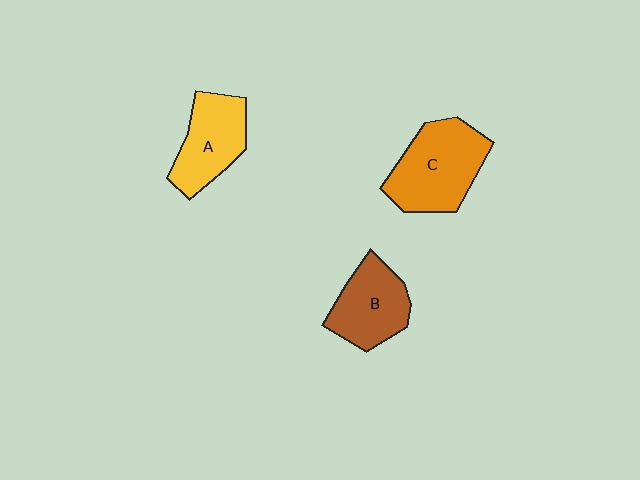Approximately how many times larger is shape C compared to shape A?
Approximately 1.3 times.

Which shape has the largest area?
Shape C (orange).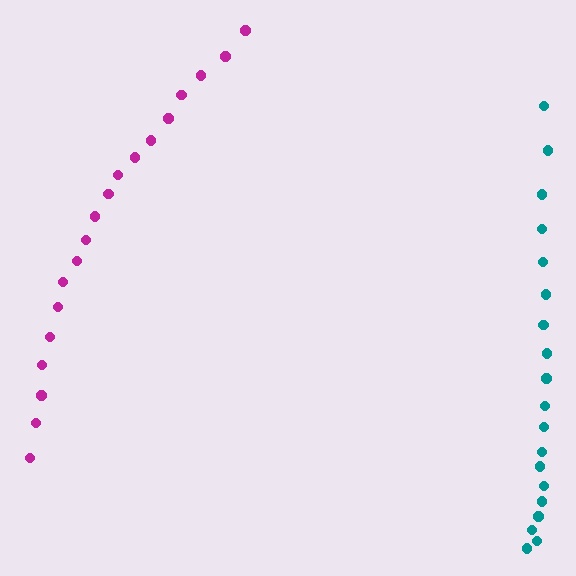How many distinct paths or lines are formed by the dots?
There are 2 distinct paths.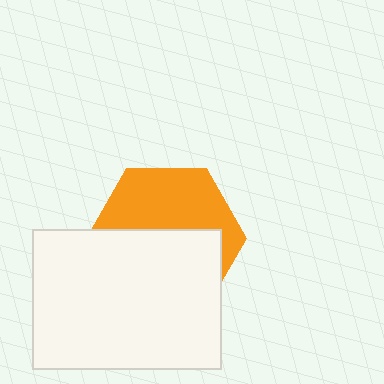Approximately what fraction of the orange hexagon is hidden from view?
Roughly 53% of the orange hexagon is hidden behind the white rectangle.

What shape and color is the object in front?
The object in front is a white rectangle.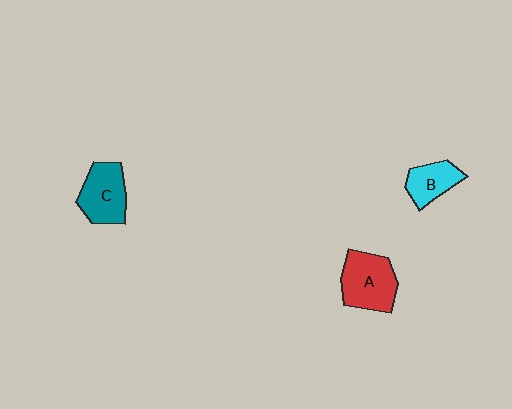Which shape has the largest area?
Shape A (red).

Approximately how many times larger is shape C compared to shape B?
Approximately 1.4 times.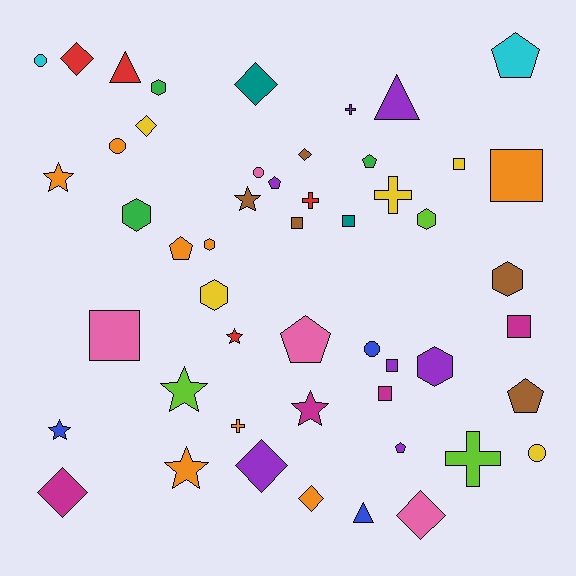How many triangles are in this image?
There are 3 triangles.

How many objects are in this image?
There are 50 objects.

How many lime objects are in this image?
There are 3 lime objects.